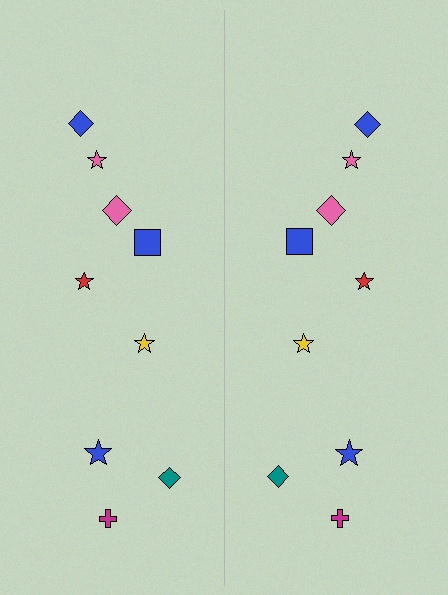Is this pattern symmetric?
Yes, this pattern has bilateral (reflection) symmetry.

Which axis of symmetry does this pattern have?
The pattern has a vertical axis of symmetry running through the center of the image.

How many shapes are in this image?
There are 18 shapes in this image.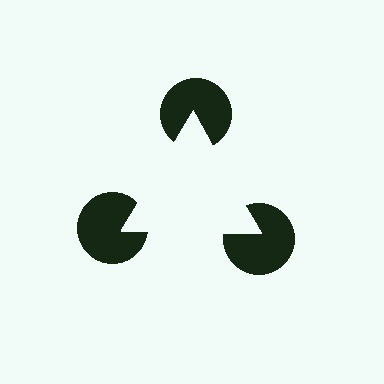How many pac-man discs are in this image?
There are 3 — one at each vertex of the illusory triangle.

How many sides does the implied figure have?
3 sides.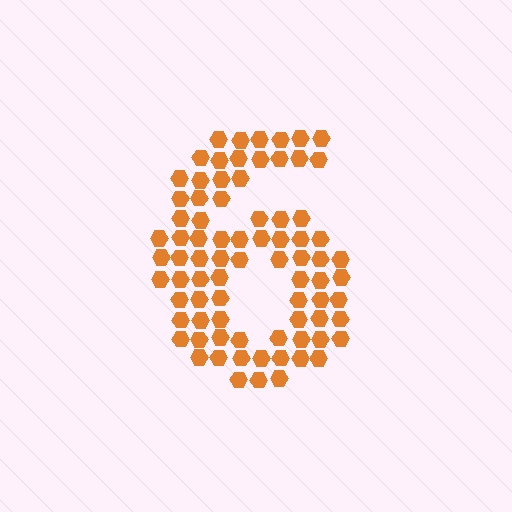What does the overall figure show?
The overall figure shows the digit 6.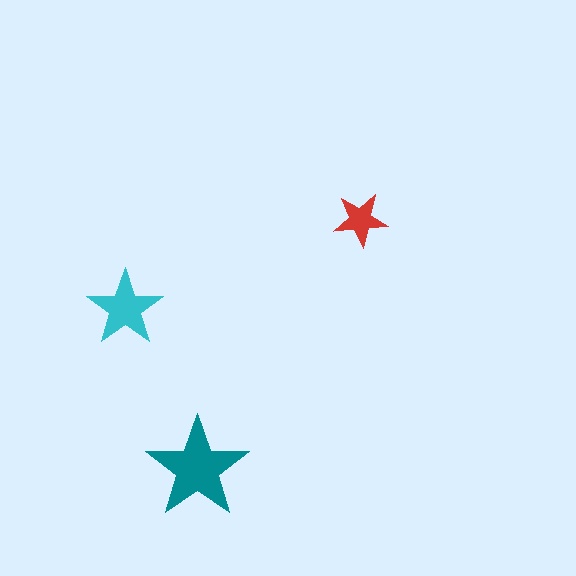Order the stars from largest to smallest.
the teal one, the cyan one, the red one.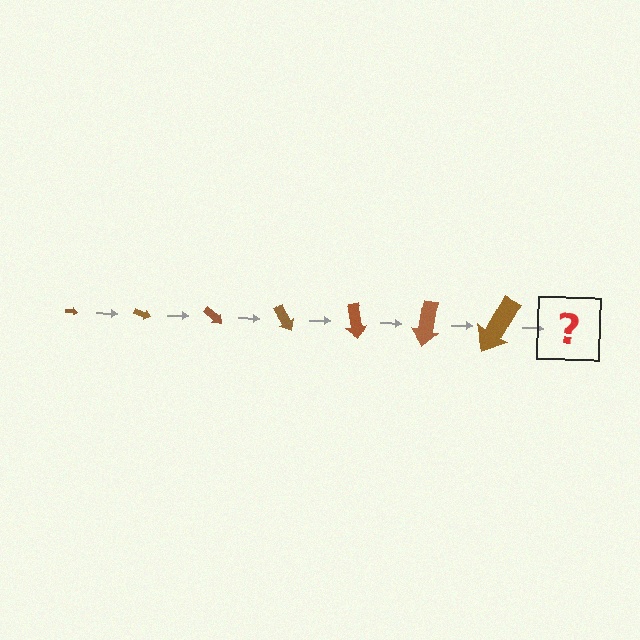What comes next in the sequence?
The next element should be an arrow, larger than the previous one and rotated 140 degrees from the start.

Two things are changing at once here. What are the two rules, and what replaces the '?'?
The two rules are that the arrow grows larger each step and it rotates 20 degrees each step. The '?' should be an arrow, larger than the previous one and rotated 140 degrees from the start.